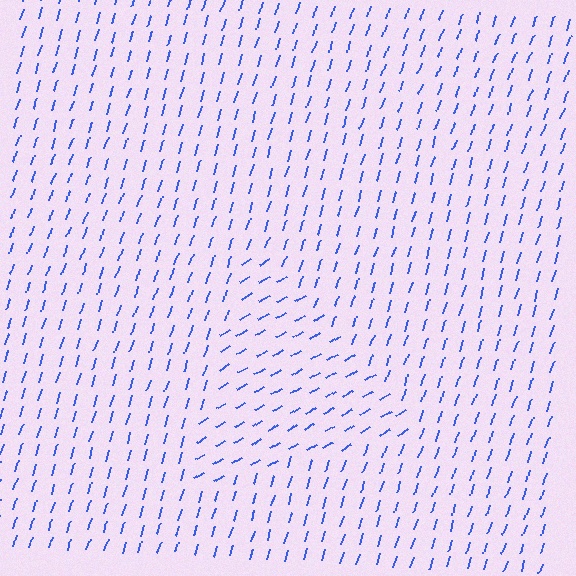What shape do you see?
I see a triangle.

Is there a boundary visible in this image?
Yes, there is a texture boundary formed by a change in line orientation.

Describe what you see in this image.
The image is filled with small blue line segments. A triangle region in the image has lines oriented differently from the surrounding lines, creating a visible texture boundary.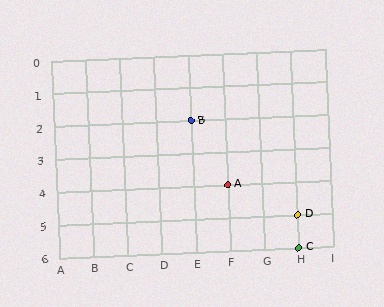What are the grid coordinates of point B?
Point B is at grid coordinates (E, 2).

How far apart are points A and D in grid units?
Points A and D are 2 columns and 1 row apart (about 2.2 grid units diagonally).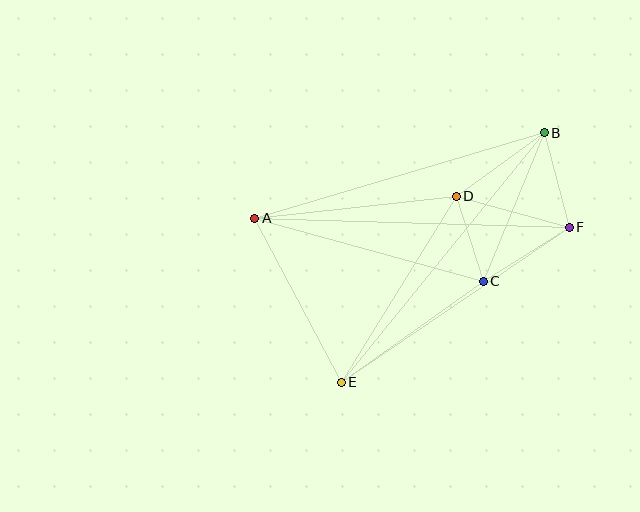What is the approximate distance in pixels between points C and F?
The distance between C and F is approximately 101 pixels.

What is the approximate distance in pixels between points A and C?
The distance between A and C is approximately 237 pixels.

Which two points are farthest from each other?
Points B and E are farthest from each other.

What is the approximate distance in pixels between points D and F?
The distance between D and F is approximately 117 pixels.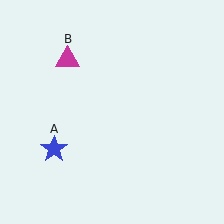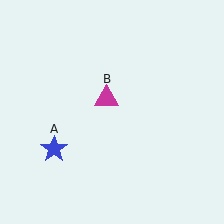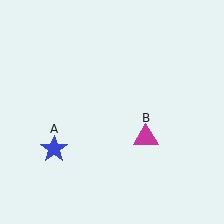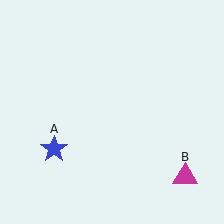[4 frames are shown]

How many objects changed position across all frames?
1 object changed position: magenta triangle (object B).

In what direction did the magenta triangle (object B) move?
The magenta triangle (object B) moved down and to the right.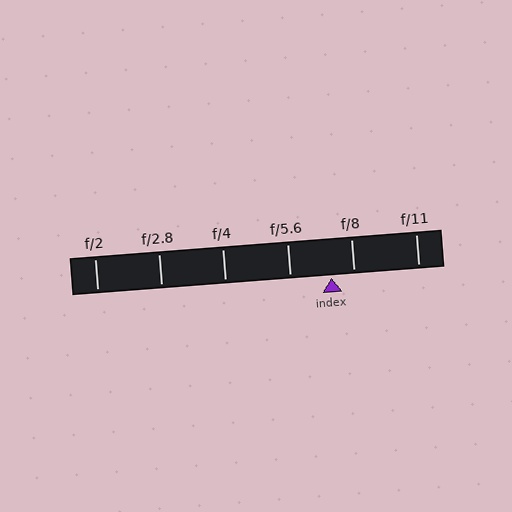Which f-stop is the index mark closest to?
The index mark is closest to f/8.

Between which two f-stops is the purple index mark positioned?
The index mark is between f/5.6 and f/8.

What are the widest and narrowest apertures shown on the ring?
The widest aperture shown is f/2 and the narrowest is f/11.